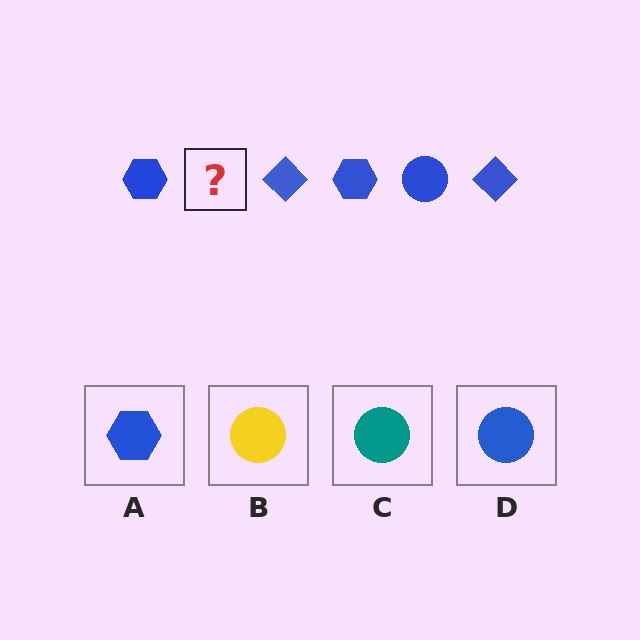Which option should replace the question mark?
Option D.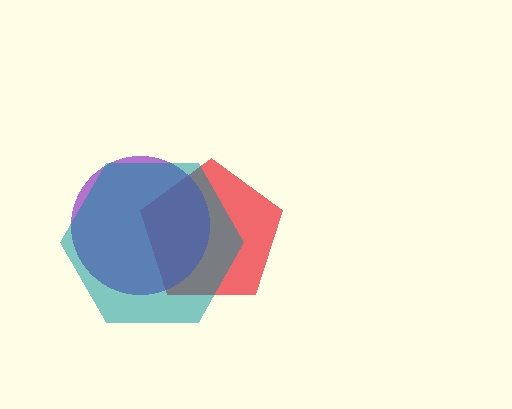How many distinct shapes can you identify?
There are 3 distinct shapes: a red pentagon, a purple circle, a teal hexagon.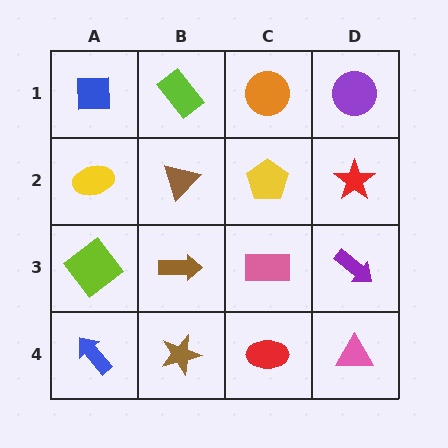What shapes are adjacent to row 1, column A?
A yellow ellipse (row 2, column A), a lime rectangle (row 1, column B).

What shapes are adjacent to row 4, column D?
A purple arrow (row 3, column D), a red ellipse (row 4, column C).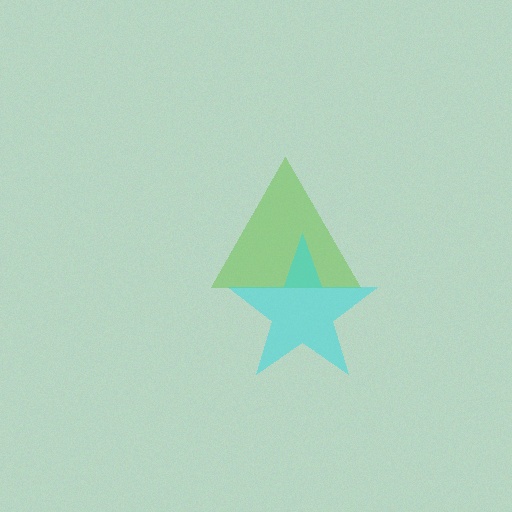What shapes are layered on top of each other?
The layered shapes are: a lime triangle, a cyan star.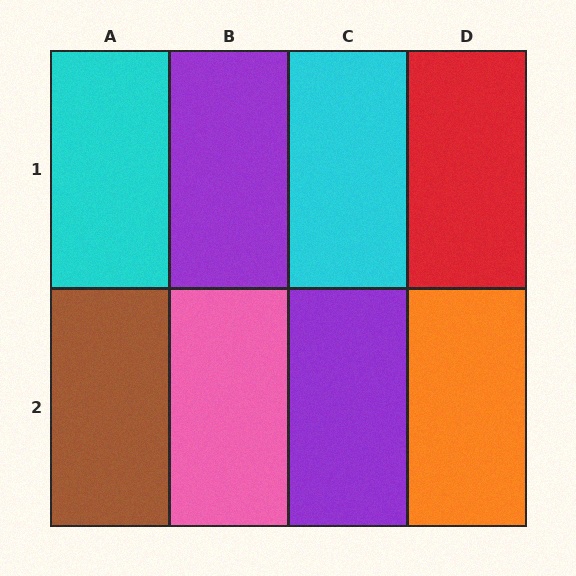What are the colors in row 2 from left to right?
Brown, pink, purple, orange.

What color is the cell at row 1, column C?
Cyan.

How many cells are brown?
1 cell is brown.